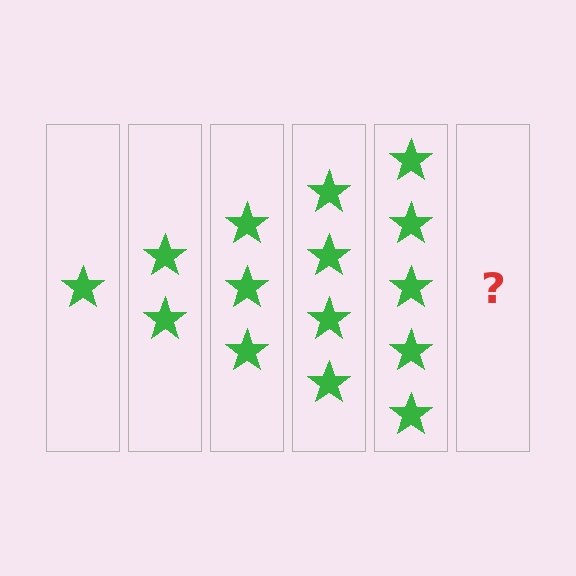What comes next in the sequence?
The next element should be 6 stars.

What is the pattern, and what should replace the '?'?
The pattern is that each step adds one more star. The '?' should be 6 stars.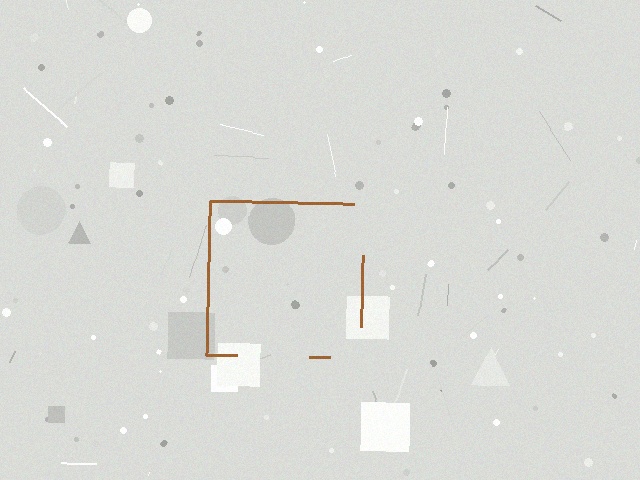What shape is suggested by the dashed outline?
The dashed outline suggests a square.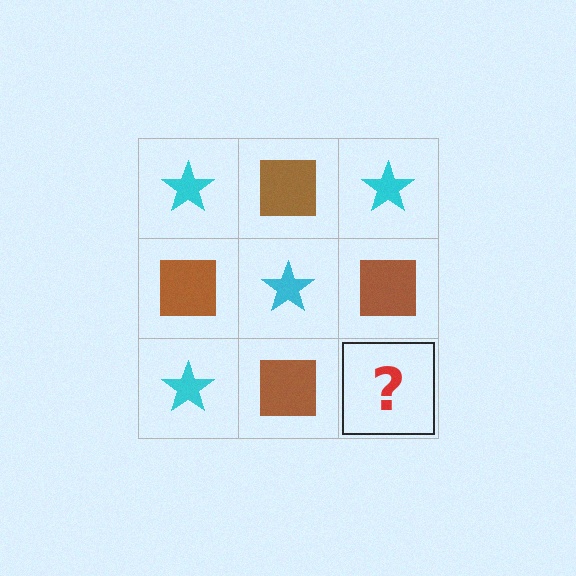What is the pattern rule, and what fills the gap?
The rule is that it alternates cyan star and brown square in a checkerboard pattern. The gap should be filled with a cyan star.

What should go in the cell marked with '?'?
The missing cell should contain a cyan star.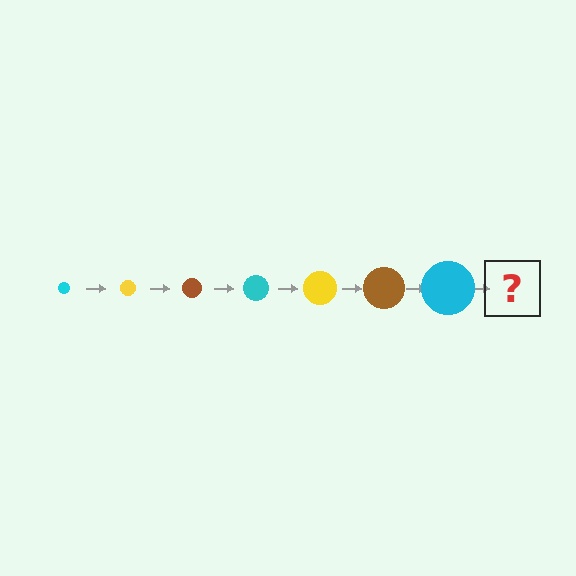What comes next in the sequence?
The next element should be a yellow circle, larger than the previous one.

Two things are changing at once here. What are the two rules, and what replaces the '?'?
The two rules are that the circle grows larger each step and the color cycles through cyan, yellow, and brown. The '?' should be a yellow circle, larger than the previous one.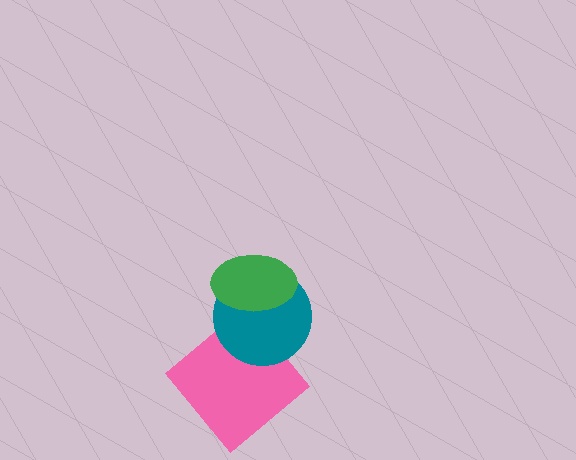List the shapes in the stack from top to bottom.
From top to bottom: the green ellipse, the teal circle, the pink diamond.